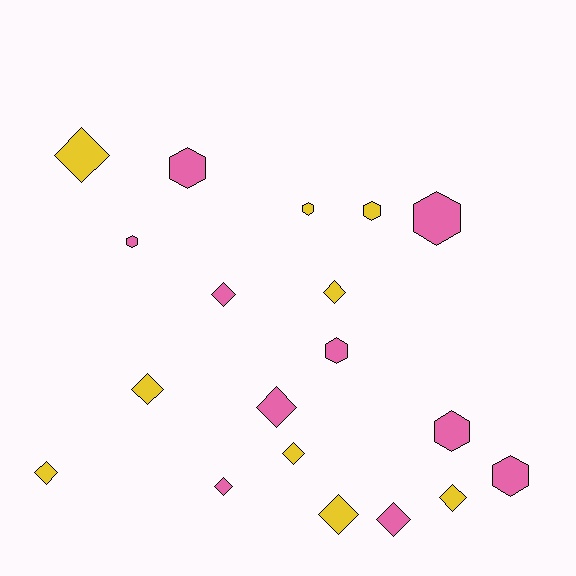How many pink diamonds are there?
There are 4 pink diamonds.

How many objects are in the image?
There are 19 objects.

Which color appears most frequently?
Pink, with 10 objects.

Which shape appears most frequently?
Diamond, with 11 objects.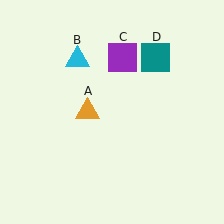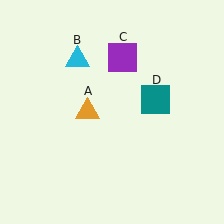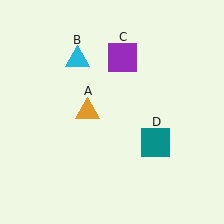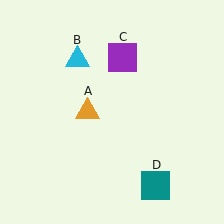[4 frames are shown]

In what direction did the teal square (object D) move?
The teal square (object D) moved down.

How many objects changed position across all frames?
1 object changed position: teal square (object D).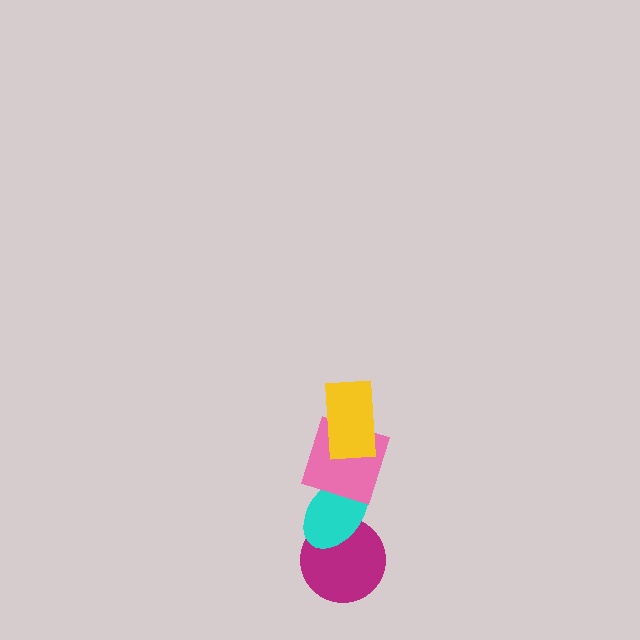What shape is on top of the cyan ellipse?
The pink square is on top of the cyan ellipse.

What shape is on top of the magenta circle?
The cyan ellipse is on top of the magenta circle.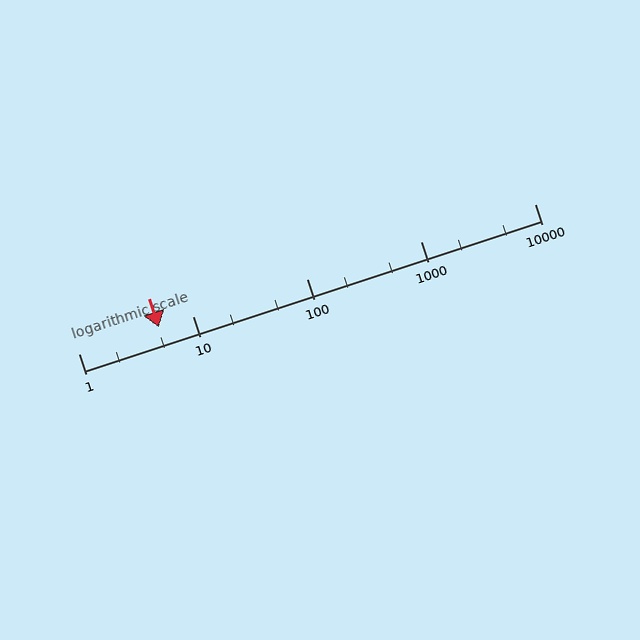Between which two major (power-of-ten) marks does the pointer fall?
The pointer is between 1 and 10.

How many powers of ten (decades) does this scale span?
The scale spans 4 decades, from 1 to 10000.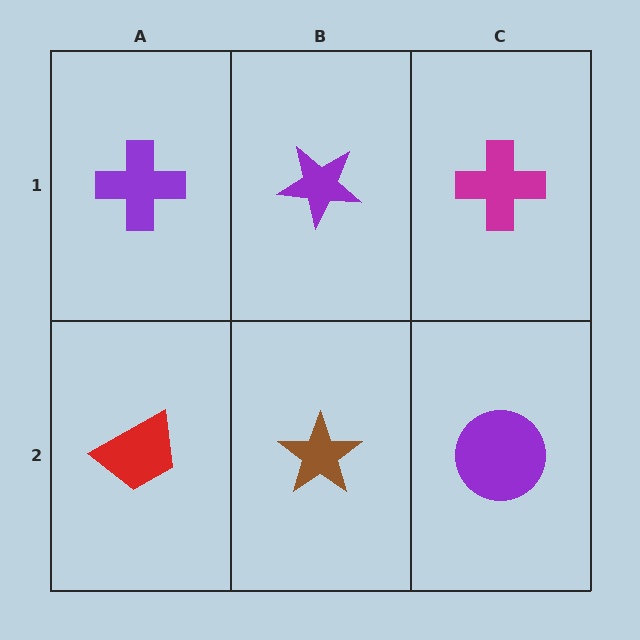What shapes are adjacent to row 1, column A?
A red trapezoid (row 2, column A), a purple star (row 1, column B).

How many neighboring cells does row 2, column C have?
2.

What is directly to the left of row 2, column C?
A brown star.